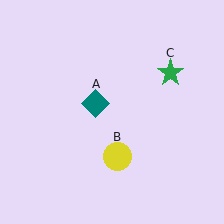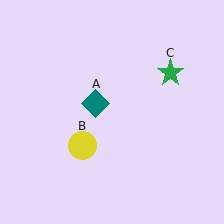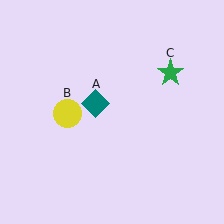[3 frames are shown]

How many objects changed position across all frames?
1 object changed position: yellow circle (object B).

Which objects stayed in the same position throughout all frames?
Teal diamond (object A) and green star (object C) remained stationary.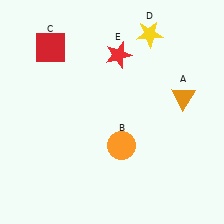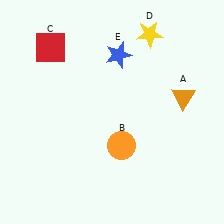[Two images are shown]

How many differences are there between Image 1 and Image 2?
There is 1 difference between the two images.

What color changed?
The star (E) changed from red in Image 1 to blue in Image 2.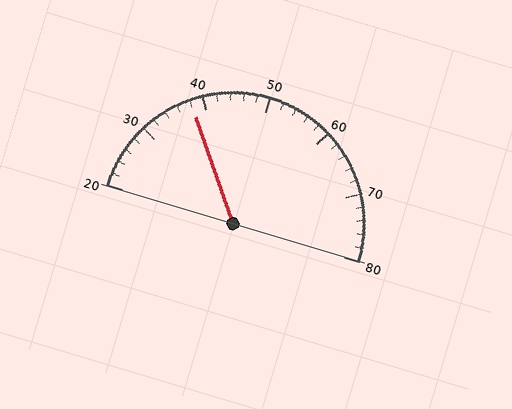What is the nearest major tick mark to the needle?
The nearest major tick mark is 40.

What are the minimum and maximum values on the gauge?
The gauge ranges from 20 to 80.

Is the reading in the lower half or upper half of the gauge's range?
The reading is in the lower half of the range (20 to 80).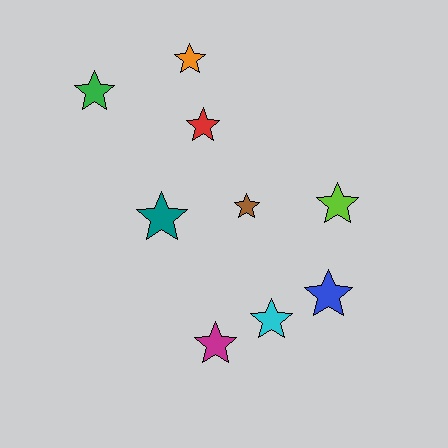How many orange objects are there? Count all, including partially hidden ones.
There is 1 orange object.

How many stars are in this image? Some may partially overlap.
There are 9 stars.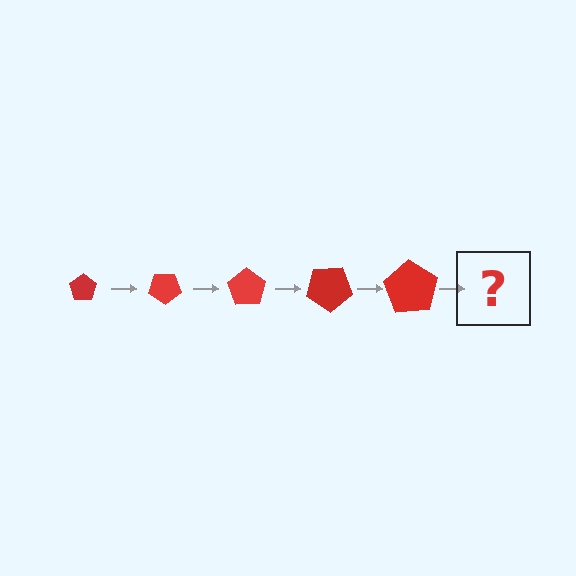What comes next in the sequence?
The next element should be a pentagon, larger than the previous one and rotated 175 degrees from the start.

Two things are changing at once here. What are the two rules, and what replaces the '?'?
The two rules are that the pentagon grows larger each step and it rotates 35 degrees each step. The '?' should be a pentagon, larger than the previous one and rotated 175 degrees from the start.